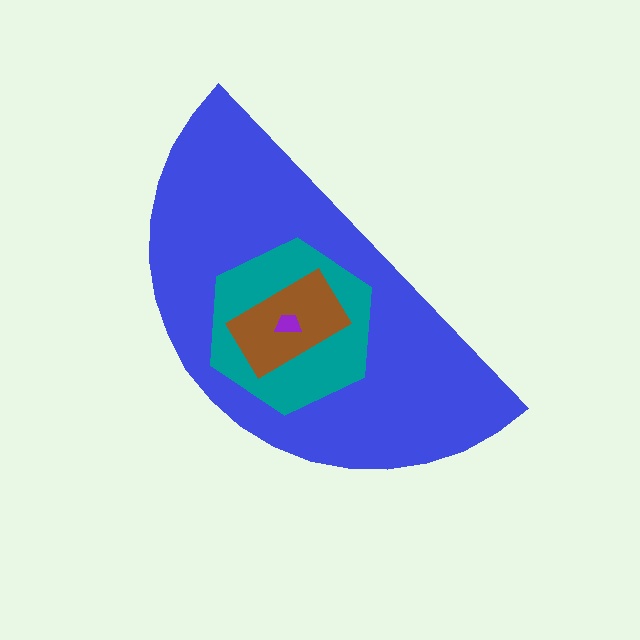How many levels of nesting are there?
4.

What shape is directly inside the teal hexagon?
The brown rectangle.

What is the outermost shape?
The blue semicircle.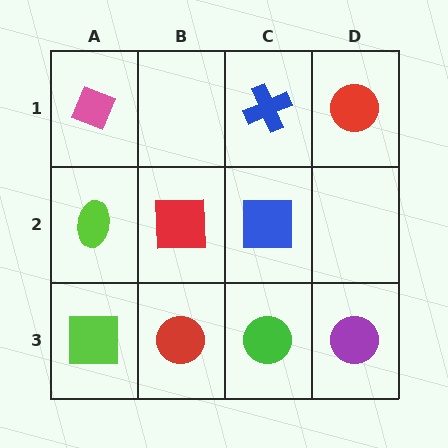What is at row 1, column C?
A blue cross.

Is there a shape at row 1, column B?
No, that cell is empty.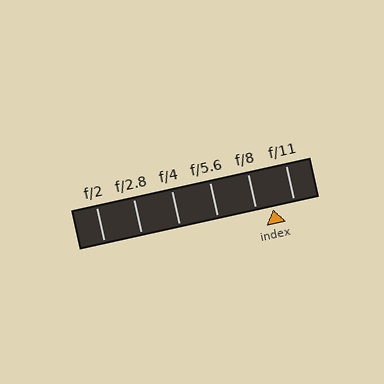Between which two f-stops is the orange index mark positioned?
The index mark is between f/8 and f/11.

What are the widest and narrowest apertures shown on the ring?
The widest aperture shown is f/2 and the narrowest is f/11.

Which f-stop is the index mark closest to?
The index mark is closest to f/8.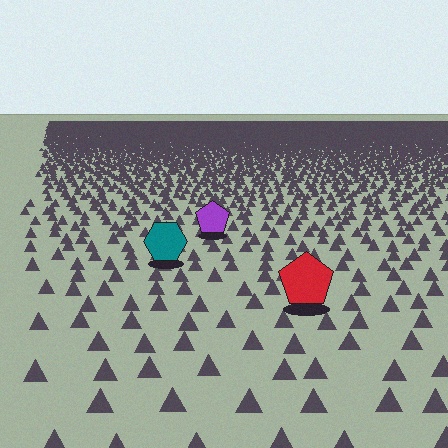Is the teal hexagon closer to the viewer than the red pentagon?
No. The red pentagon is closer — you can tell from the texture gradient: the ground texture is coarser near it.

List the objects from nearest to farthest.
From nearest to farthest: the red pentagon, the teal hexagon, the purple pentagon.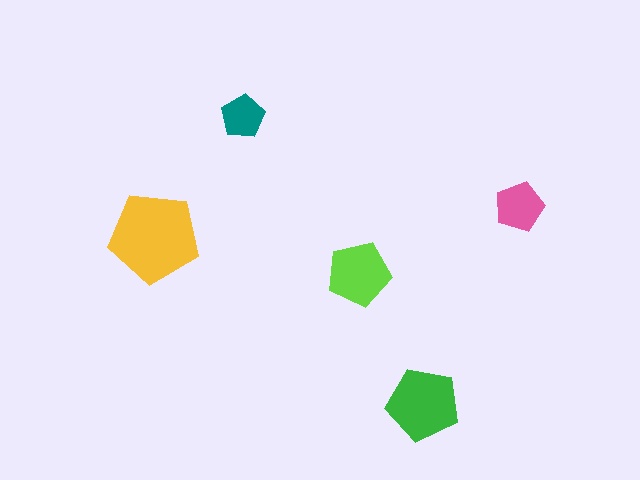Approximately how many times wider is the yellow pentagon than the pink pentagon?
About 2 times wider.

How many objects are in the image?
There are 5 objects in the image.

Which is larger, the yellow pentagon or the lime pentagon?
The yellow one.